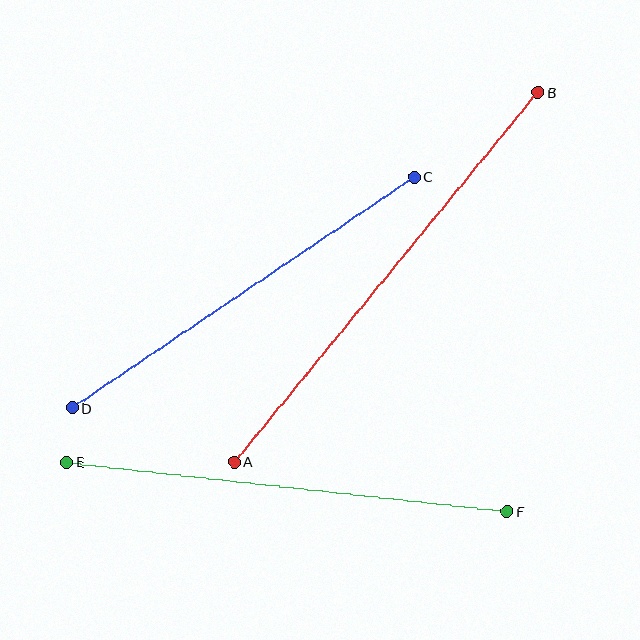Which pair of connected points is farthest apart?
Points A and B are farthest apart.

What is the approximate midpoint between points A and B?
The midpoint is at approximately (386, 277) pixels.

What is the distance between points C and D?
The distance is approximately 413 pixels.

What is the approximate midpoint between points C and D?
The midpoint is at approximately (243, 292) pixels.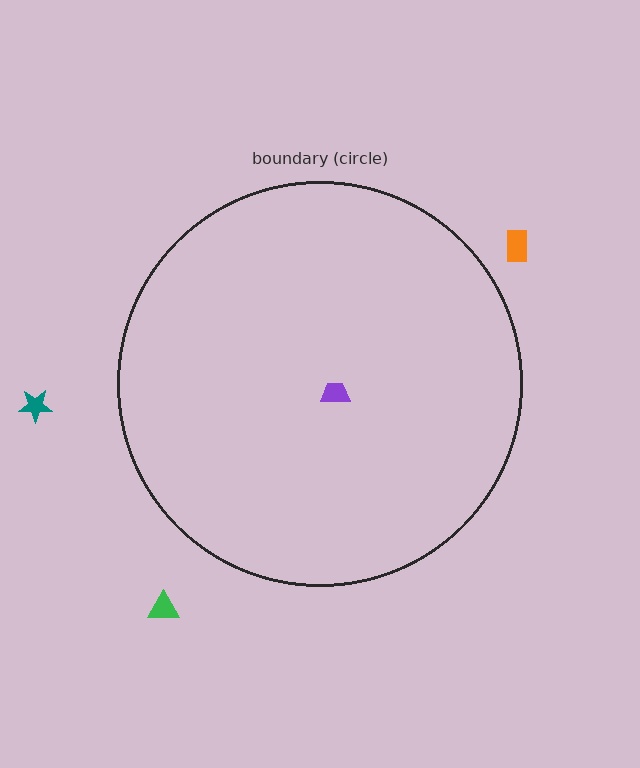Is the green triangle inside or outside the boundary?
Outside.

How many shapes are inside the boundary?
1 inside, 3 outside.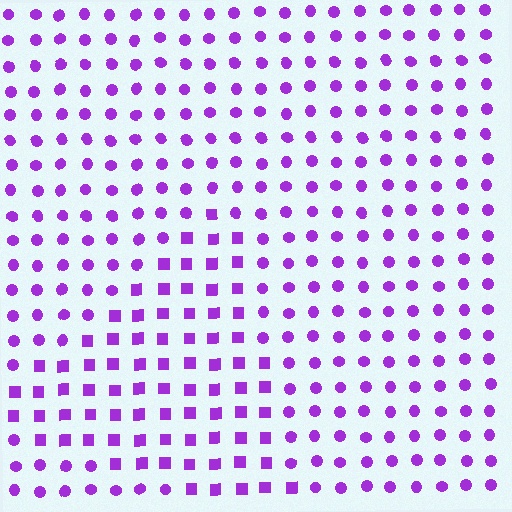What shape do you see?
I see a triangle.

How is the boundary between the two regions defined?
The boundary is defined by a change in element shape: squares inside vs. circles outside. All elements share the same color and spacing.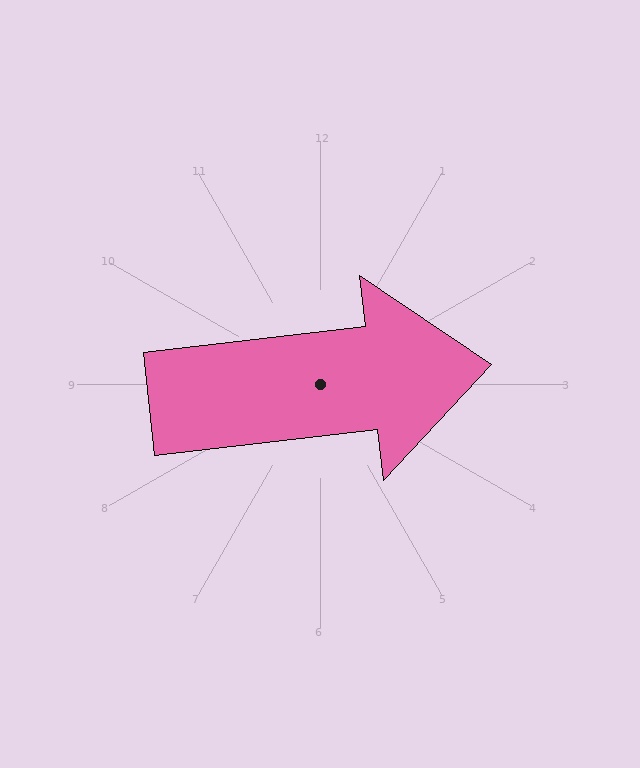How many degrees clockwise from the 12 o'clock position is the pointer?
Approximately 83 degrees.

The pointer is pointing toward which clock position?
Roughly 3 o'clock.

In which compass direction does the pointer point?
East.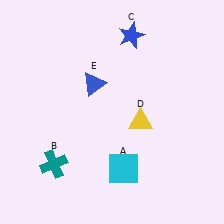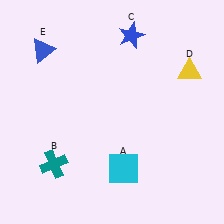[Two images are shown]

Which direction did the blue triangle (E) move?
The blue triangle (E) moved left.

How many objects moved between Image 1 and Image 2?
2 objects moved between the two images.